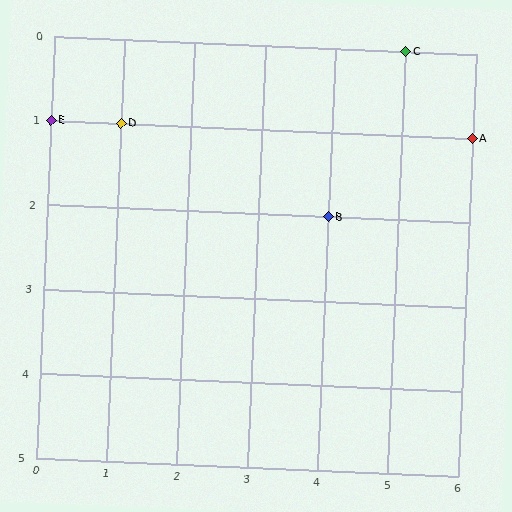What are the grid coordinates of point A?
Point A is at grid coordinates (6, 1).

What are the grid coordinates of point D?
Point D is at grid coordinates (1, 1).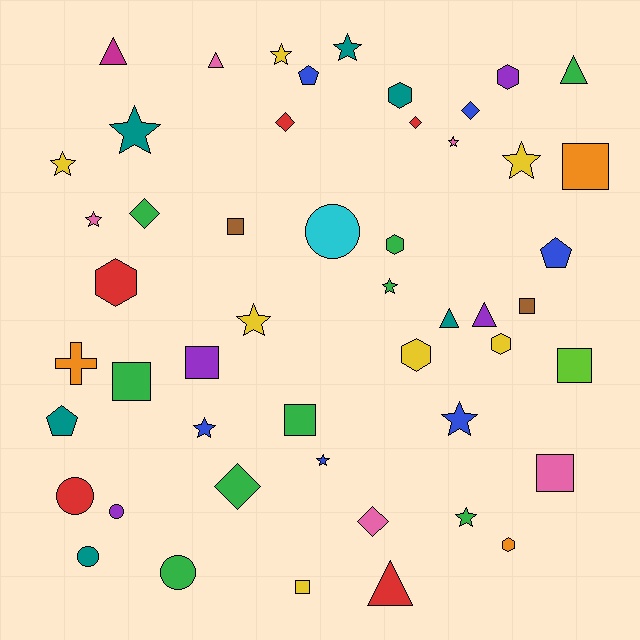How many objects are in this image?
There are 50 objects.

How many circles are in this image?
There are 5 circles.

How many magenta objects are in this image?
There is 1 magenta object.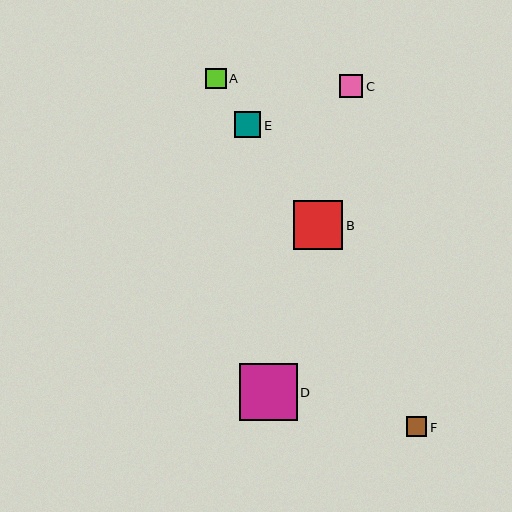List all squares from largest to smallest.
From largest to smallest: D, B, E, C, A, F.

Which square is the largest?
Square D is the largest with a size of approximately 57 pixels.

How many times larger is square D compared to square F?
Square D is approximately 2.8 times the size of square F.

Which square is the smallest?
Square F is the smallest with a size of approximately 20 pixels.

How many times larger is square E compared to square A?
Square E is approximately 1.3 times the size of square A.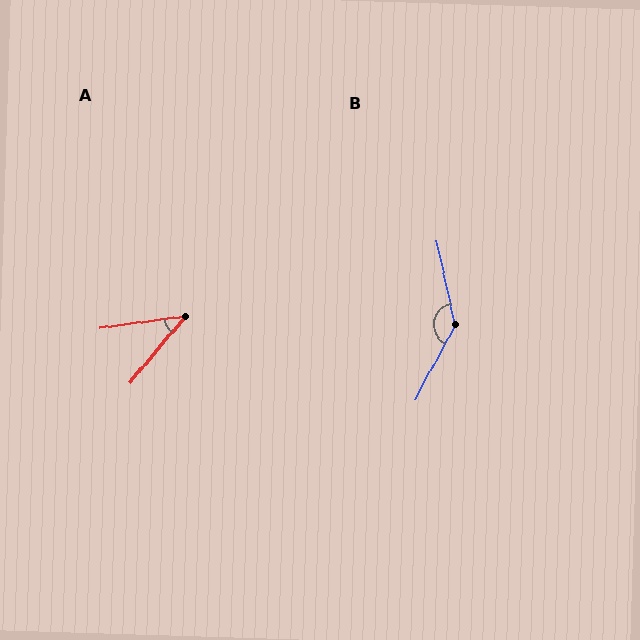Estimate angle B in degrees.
Approximately 139 degrees.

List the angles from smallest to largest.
A (42°), B (139°).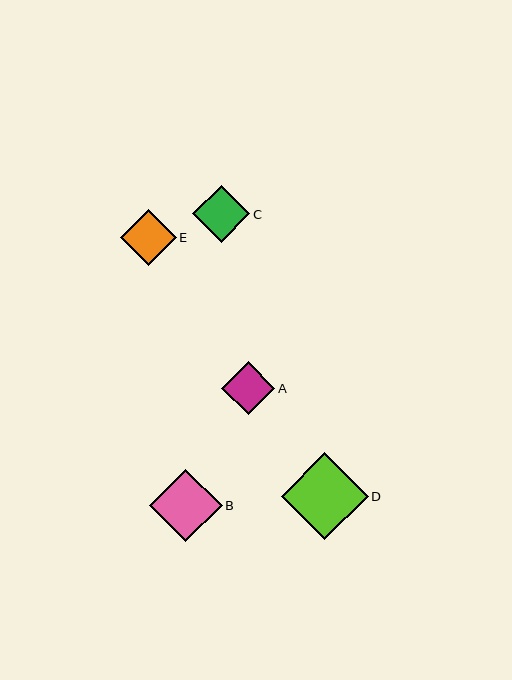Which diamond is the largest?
Diamond D is the largest with a size of approximately 87 pixels.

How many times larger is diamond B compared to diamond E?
Diamond B is approximately 1.3 times the size of diamond E.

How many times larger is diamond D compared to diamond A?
Diamond D is approximately 1.6 times the size of diamond A.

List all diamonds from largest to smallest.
From largest to smallest: D, B, C, E, A.